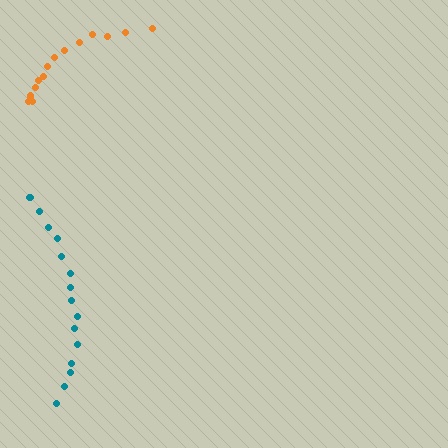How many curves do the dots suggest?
There are 2 distinct paths.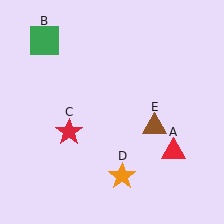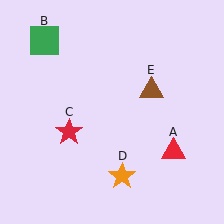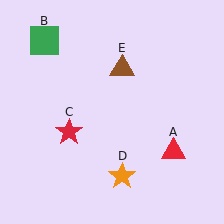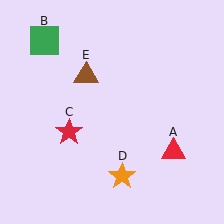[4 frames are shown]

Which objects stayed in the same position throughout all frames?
Red triangle (object A) and green square (object B) and red star (object C) and orange star (object D) remained stationary.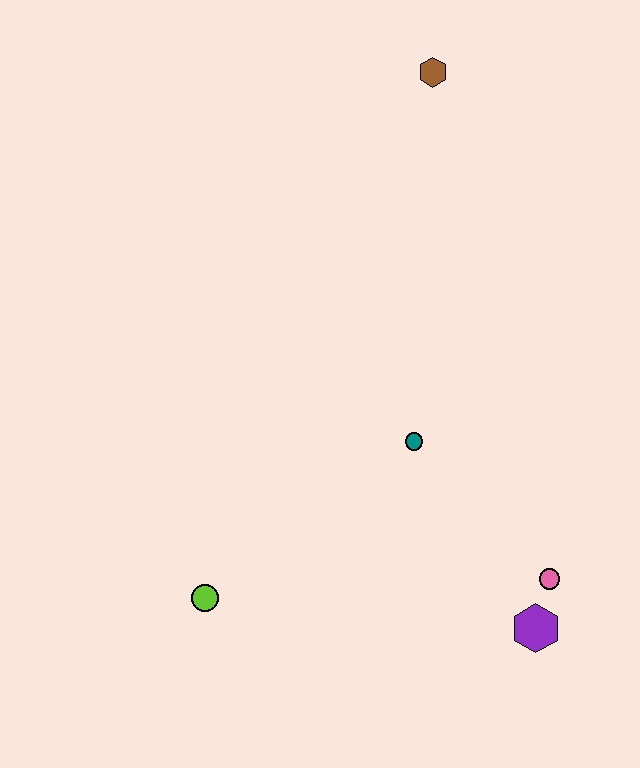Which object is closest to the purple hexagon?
The pink circle is closest to the purple hexagon.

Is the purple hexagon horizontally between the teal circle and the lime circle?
No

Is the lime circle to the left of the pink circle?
Yes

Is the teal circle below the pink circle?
No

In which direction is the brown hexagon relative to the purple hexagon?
The brown hexagon is above the purple hexagon.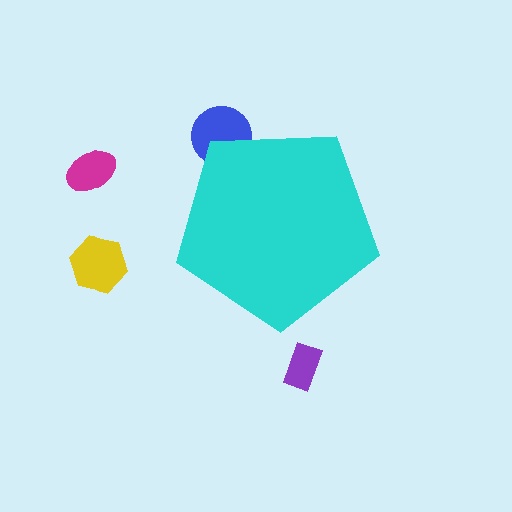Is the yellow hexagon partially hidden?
No, the yellow hexagon is fully visible.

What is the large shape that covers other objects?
A cyan pentagon.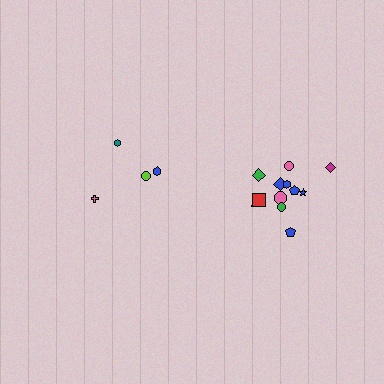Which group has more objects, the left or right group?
The right group.